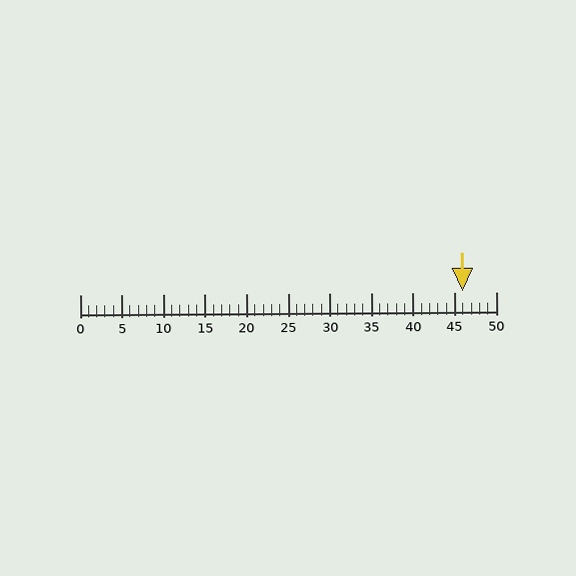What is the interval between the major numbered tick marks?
The major tick marks are spaced 5 units apart.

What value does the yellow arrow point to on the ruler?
The yellow arrow points to approximately 46.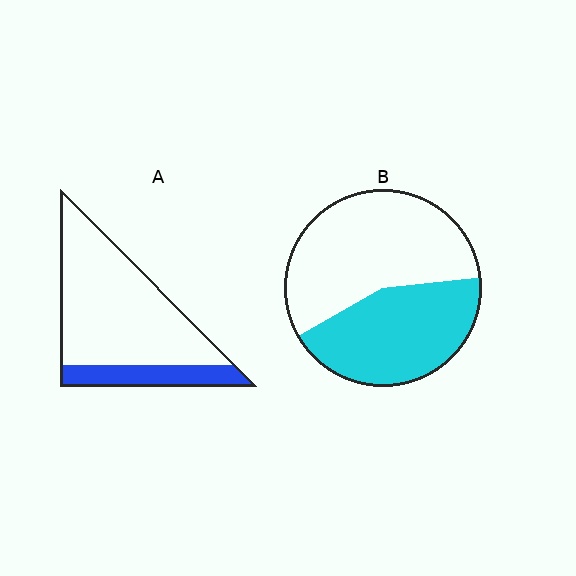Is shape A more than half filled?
No.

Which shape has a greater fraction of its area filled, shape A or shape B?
Shape B.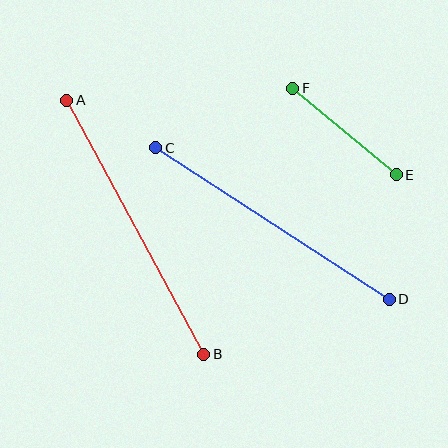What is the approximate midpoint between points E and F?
The midpoint is at approximately (344, 131) pixels.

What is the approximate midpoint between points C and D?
The midpoint is at approximately (272, 223) pixels.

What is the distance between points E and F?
The distance is approximately 135 pixels.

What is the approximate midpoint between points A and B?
The midpoint is at approximately (135, 227) pixels.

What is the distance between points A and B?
The distance is approximately 289 pixels.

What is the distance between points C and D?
The distance is approximately 278 pixels.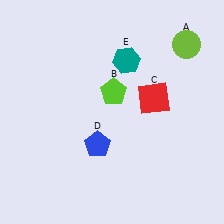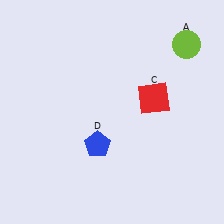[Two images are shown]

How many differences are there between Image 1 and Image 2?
There are 2 differences between the two images.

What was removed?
The teal hexagon (E), the lime pentagon (B) were removed in Image 2.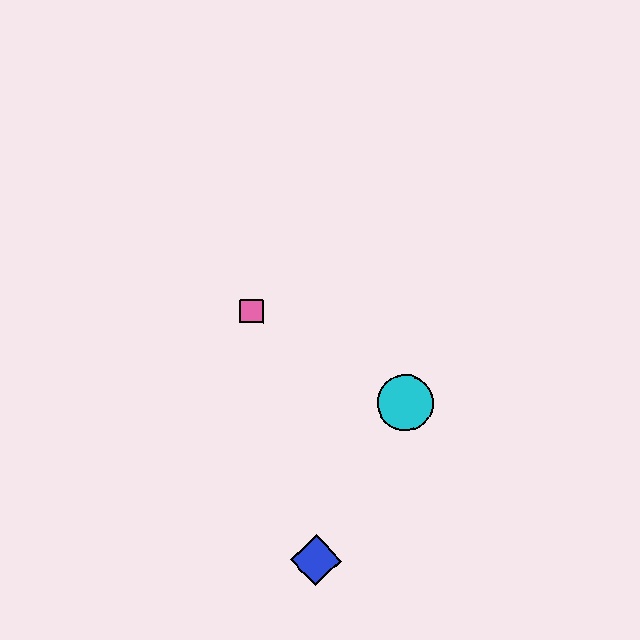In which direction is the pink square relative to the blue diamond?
The pink square is above the blue diamond.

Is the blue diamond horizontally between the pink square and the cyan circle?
Yes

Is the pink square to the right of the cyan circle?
No